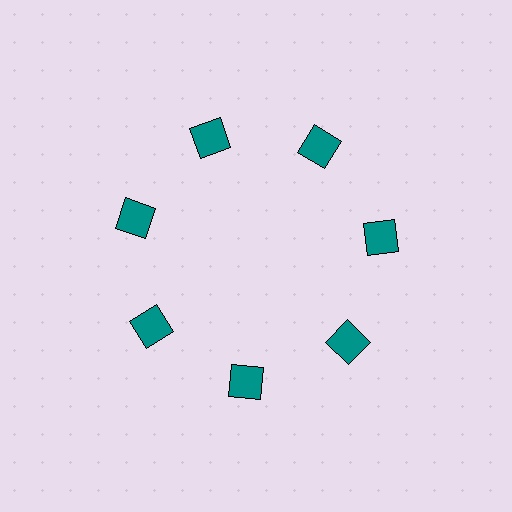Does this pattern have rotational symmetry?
Yes, this pattern has 7-fold rotational symmetry. It looks the same after rotating 51 degrees around the center.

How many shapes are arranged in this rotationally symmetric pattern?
There are 7 shapes, arranged in 7 groups of 1.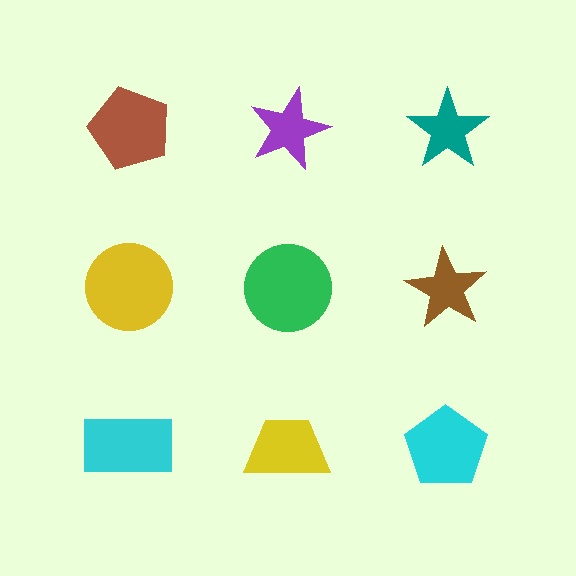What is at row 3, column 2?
A yellow trapezoid.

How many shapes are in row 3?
3 shapes.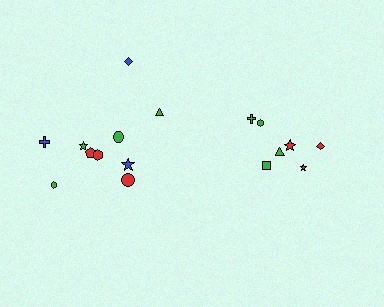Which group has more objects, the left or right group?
The left group.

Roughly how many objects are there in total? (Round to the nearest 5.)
Roughly 15 objects in total.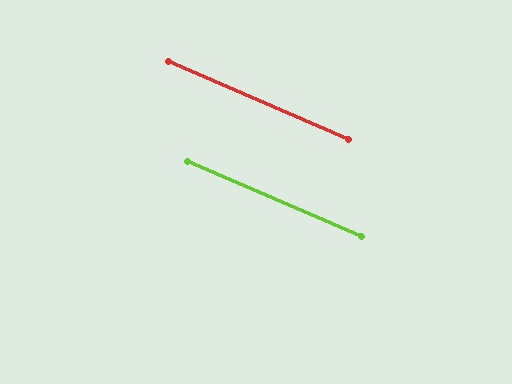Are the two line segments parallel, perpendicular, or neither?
Parallel — their directions differ by only 0.2°.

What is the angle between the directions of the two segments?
Approximately 0 degrees.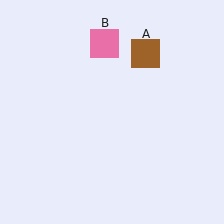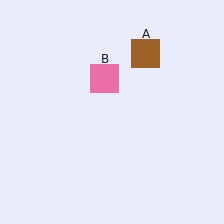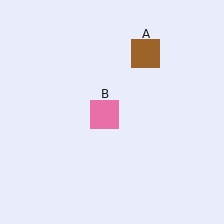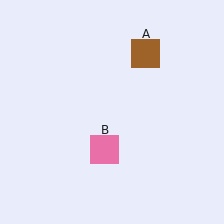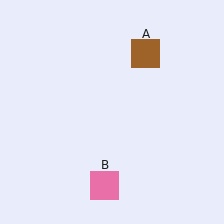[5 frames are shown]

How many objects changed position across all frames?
1 object changed position: pink square (object B).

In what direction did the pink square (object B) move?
The pink square (object B) moved down.